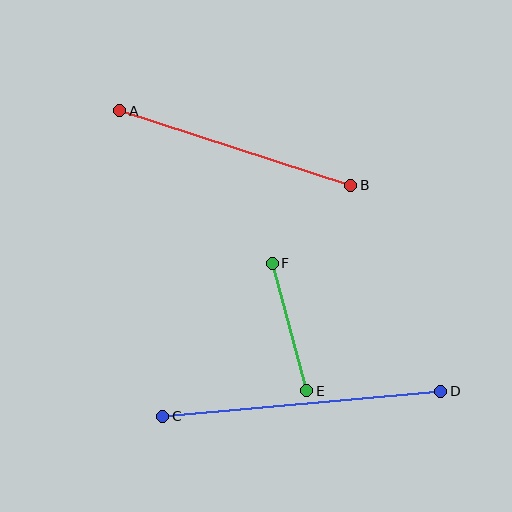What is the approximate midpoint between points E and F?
The midpoint is at approximately (290, 327) pixels.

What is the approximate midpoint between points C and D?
The midpoint is at approximately (302, 404) pixels.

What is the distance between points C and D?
The distance is approximately 279 pixels.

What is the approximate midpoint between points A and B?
The midpoint is at approximately (235, 148) pixels.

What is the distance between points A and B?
The distance is approximately 242 pixels.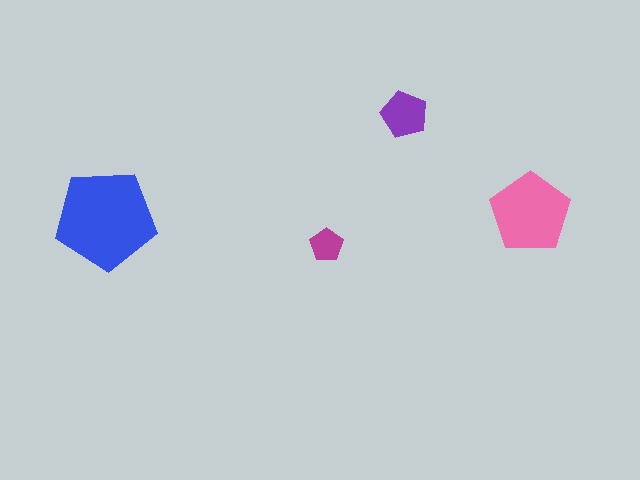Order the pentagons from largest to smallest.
the blue one, the pink one, the purple one, the magenta one.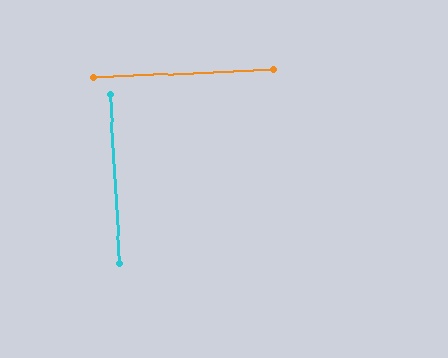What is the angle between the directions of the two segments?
Approximately 89 degrees.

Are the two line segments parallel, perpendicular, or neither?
Perpendicular — they meet at approximately 89°.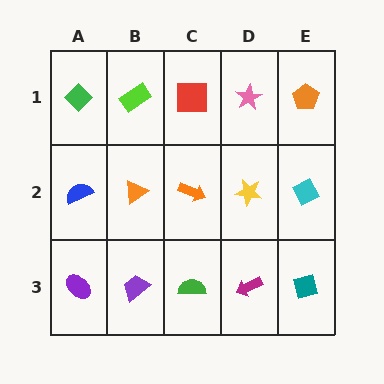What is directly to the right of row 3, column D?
A teal diamond.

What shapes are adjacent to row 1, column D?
A yellow star (row 2, column D), a red square (row 1, column C), an orange pentagon (row 1, column E).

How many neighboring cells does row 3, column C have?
3.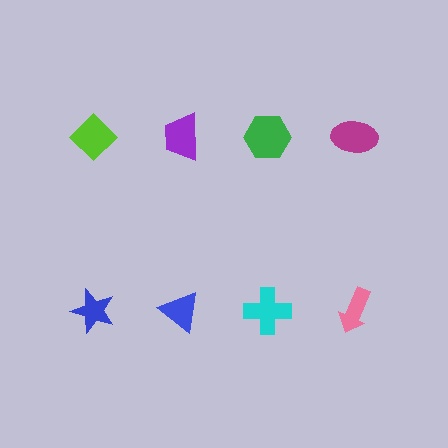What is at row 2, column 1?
A blue star.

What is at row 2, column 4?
A pink arrow.